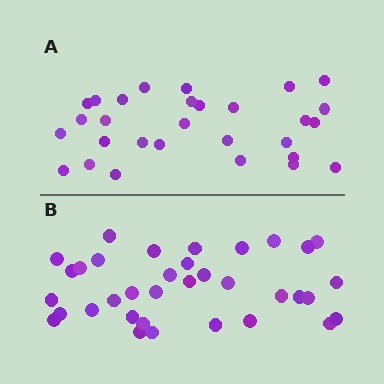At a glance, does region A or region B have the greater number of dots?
Region B (the bottom region) has more dots.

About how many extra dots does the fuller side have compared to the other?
Region B has about 6 more dots than region A.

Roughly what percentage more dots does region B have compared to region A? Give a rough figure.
About 20% more.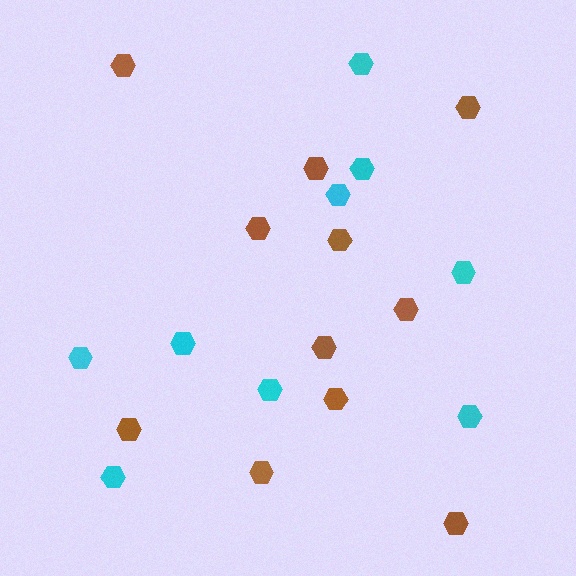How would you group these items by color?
There are 2 groups: one group of cyan hexagons (9) and one group of brown hexagons (11).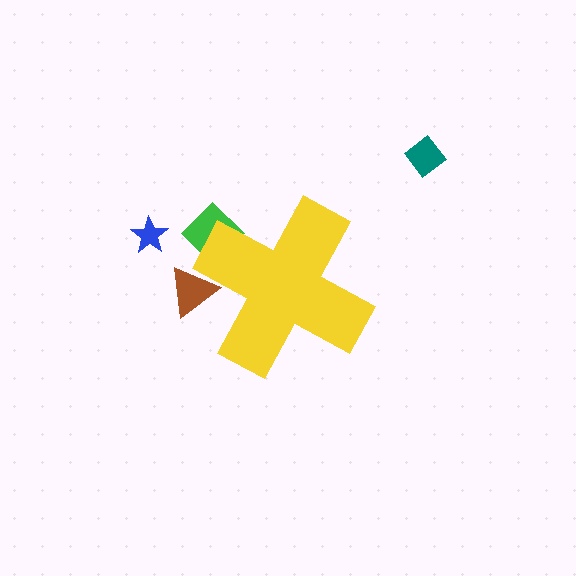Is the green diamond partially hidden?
Yes, the green diamond is partially hidden behind the yellow cross.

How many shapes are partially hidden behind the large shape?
2 shapes are partially hidden.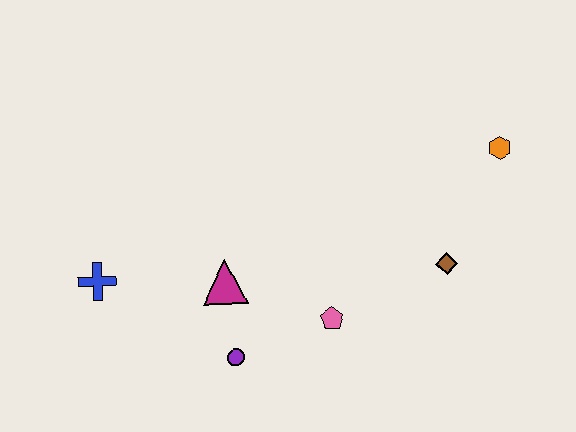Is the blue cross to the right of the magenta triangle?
No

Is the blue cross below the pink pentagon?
No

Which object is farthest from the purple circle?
The orange hexagon is farthest from the purple circle.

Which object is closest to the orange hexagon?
The brown diamond is closest to the orange hexagon.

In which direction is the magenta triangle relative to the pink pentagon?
The magenta triangle is to the left of the pink pentagon.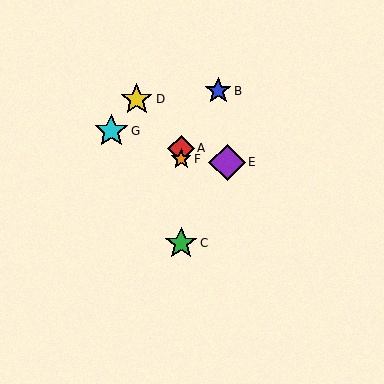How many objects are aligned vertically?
3 objects (A, C, F) are aligned vertically.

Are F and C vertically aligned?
Yes, both are at x≈181.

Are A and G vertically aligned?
No, A is at x≈181 and G is at x≈111.